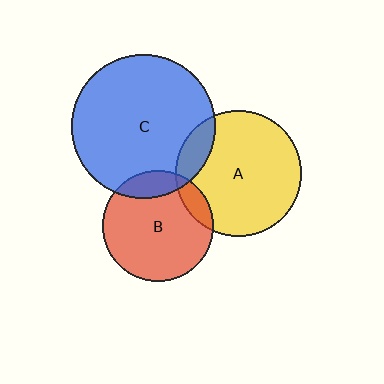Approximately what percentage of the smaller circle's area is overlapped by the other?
Approximately 15%.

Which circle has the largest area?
Circle C (blue).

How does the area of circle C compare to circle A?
Approximately 1.3 times.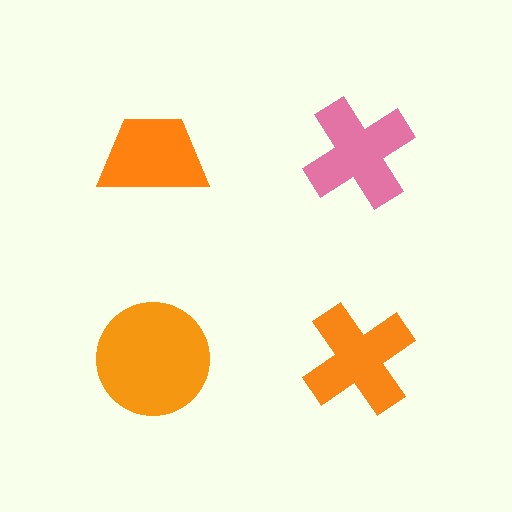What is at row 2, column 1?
An orange circle.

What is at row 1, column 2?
A pink cross.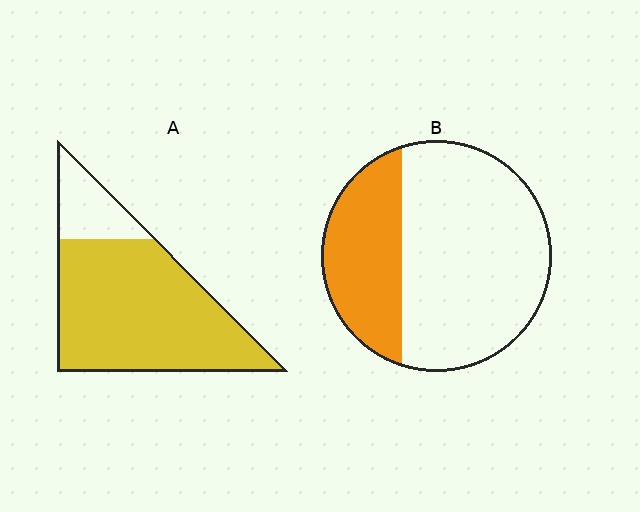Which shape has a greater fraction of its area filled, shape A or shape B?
Shape A.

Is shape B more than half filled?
No.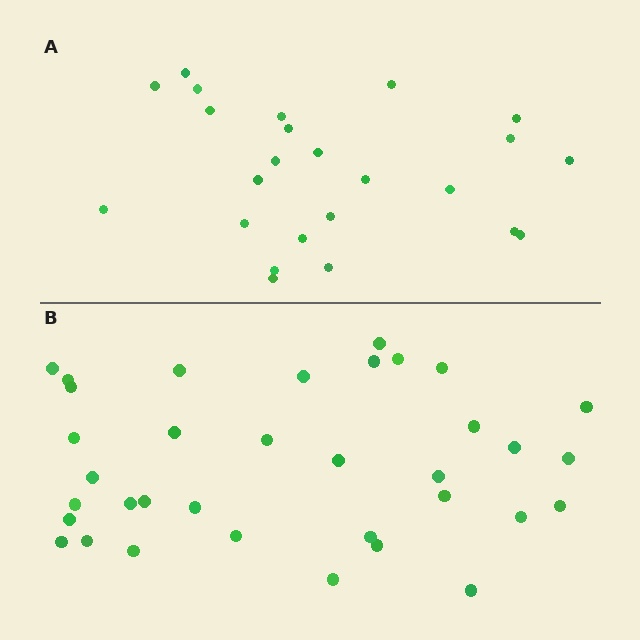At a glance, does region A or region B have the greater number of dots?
Region B (the bottom region) has more dots.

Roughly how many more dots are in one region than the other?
Region B has roughly 12 or so more dots than region A.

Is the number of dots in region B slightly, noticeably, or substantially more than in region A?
Region B has substantially more. The ratio is roughly 1.5 to 1.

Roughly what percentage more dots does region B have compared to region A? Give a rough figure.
About 45% more.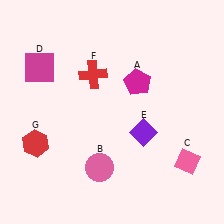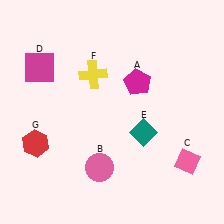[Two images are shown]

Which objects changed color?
E changed from purple to teal. F changed from red to yellow.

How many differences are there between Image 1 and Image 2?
There are 2 differences between the two images.